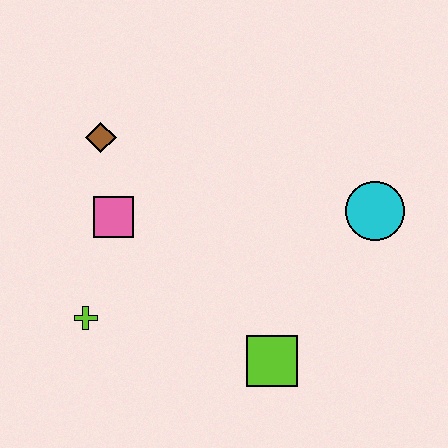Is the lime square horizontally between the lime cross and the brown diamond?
No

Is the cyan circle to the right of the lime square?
Yes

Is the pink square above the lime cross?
Yes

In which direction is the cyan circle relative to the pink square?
The cyan circle is to the right of the pink square.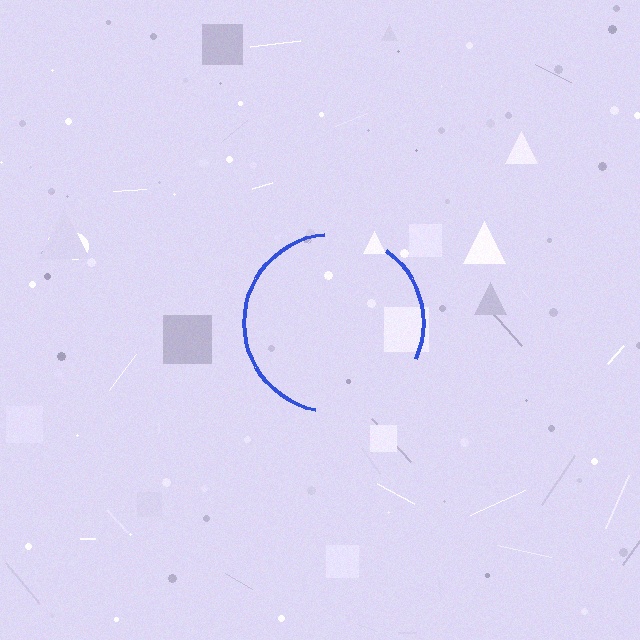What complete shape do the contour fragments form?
The contour fragments form a circle.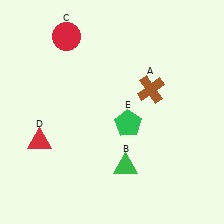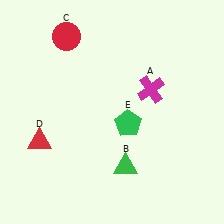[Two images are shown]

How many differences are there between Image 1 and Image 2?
There is 1 difference between the two images.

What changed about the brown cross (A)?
In Image 1, A is brown. In Image 2, it changed to magenta.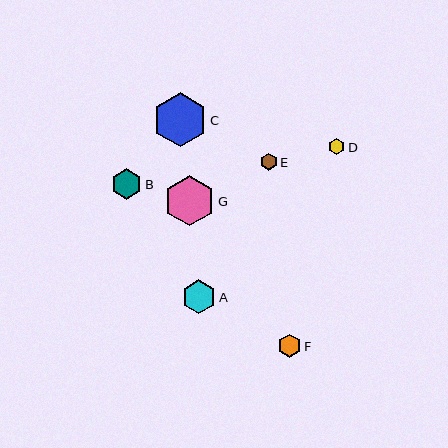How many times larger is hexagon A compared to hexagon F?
Hexagon A is approximately 1.5 times the size of hexagon F.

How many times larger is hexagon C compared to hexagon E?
Hexagon C is approximately 3.2 times the size of hexagon E.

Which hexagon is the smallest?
Hexagon D is the smallest with a size of approximately 16 pixels.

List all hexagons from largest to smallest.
From largest to smallest: C, G, A, B, F, E, D.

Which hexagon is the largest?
Hexagon C is the largest with a size of approximately 54 pixels.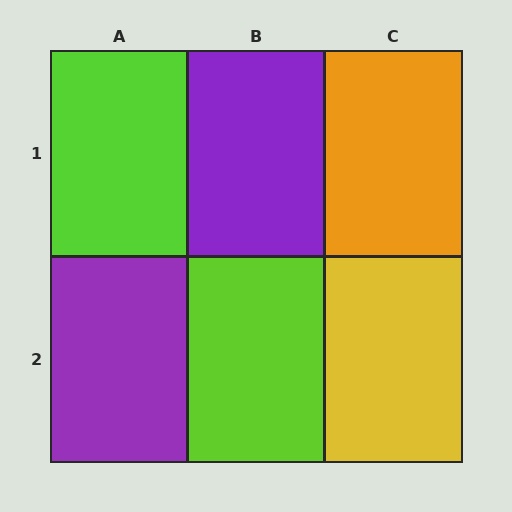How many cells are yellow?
1 cell is yellow.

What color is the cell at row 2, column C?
Yellow.